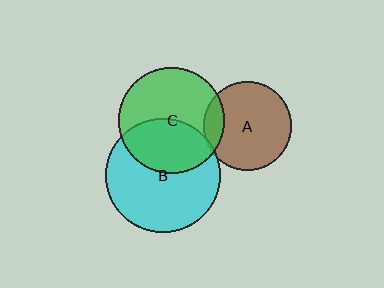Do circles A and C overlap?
Yes.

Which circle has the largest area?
Circle B (cyan).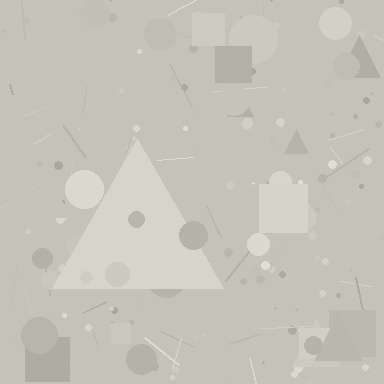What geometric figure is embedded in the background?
A triangle is embedded in the background.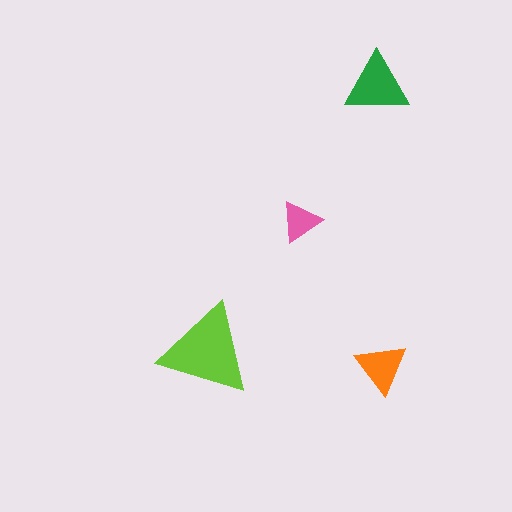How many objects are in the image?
There are 4 objects in the image.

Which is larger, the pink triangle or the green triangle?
The green one.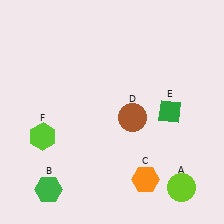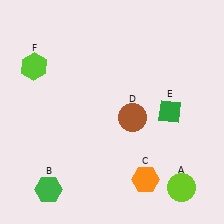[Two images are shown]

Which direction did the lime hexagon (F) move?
The lime hexagon (F) moved up.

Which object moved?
The lime hexagon (F) moved up.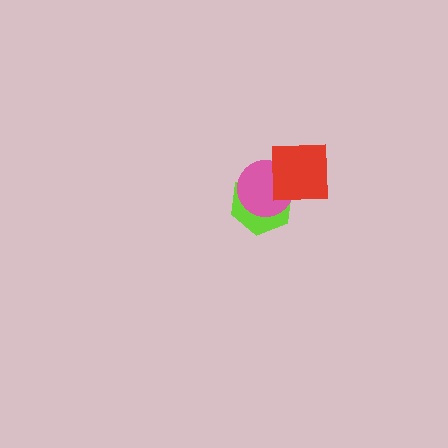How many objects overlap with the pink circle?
2 objects overlap with the pink circle.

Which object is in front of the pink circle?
The red square is in front of the pink circle.